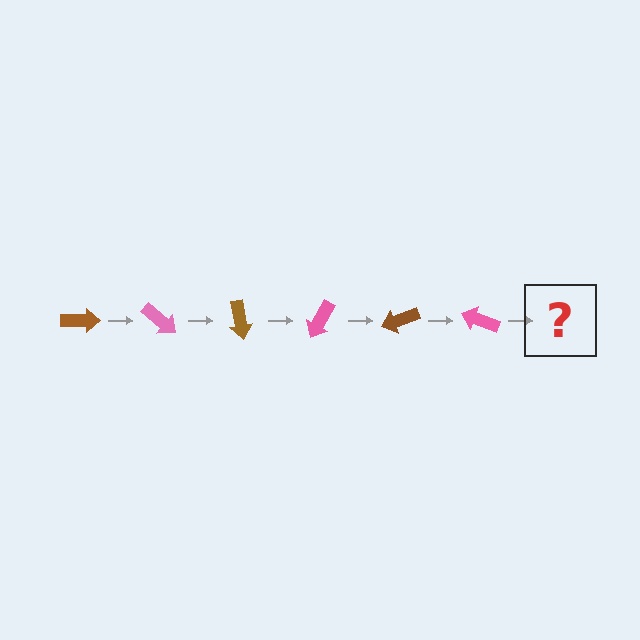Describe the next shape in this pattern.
It should be a brown arrow, rotated 240 degrees from the start.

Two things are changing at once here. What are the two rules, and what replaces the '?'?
The two rules are that it rotates 40 degrees each step and the color cycles through brown and pink. The '?' should be a brown arrow, rotated 240 degrees from the start.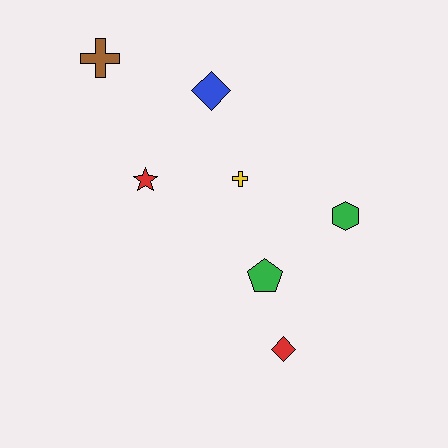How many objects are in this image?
There are 7 objects.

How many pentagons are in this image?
There is 1 pentagon.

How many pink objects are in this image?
There are no pink objects.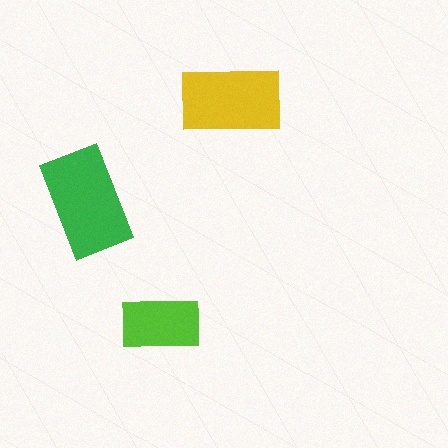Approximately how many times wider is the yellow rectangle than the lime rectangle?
About 1.5 times wider.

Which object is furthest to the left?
The green rectangle is leftmost.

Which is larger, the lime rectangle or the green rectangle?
The green one.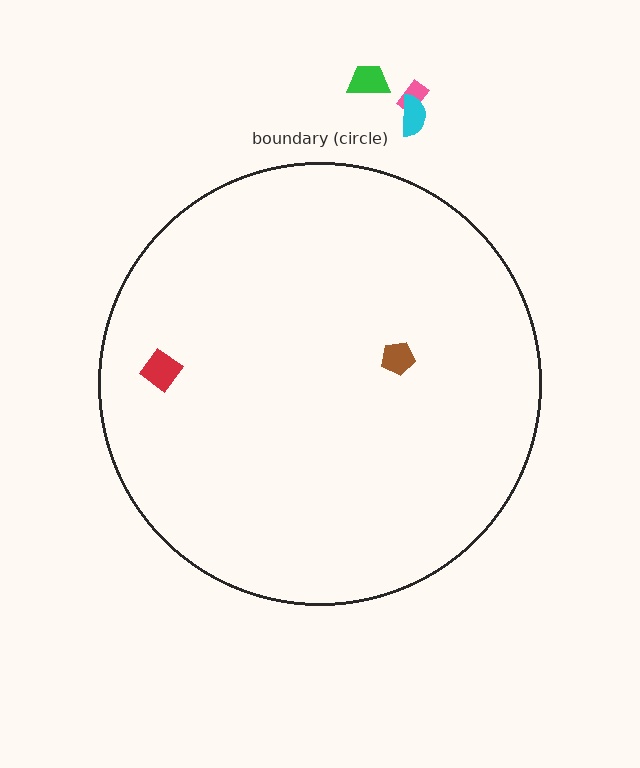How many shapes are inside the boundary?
2 inside, 3 outside.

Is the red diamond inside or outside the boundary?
Inside.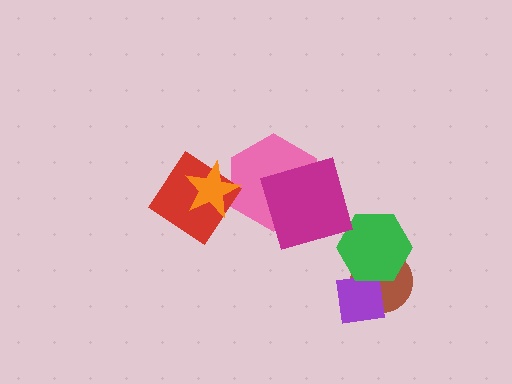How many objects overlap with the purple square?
2 objects overlap with the purple square.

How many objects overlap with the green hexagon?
2 objects overlap with the green hexagon.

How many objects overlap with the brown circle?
2 objects overlap with the brown circle.